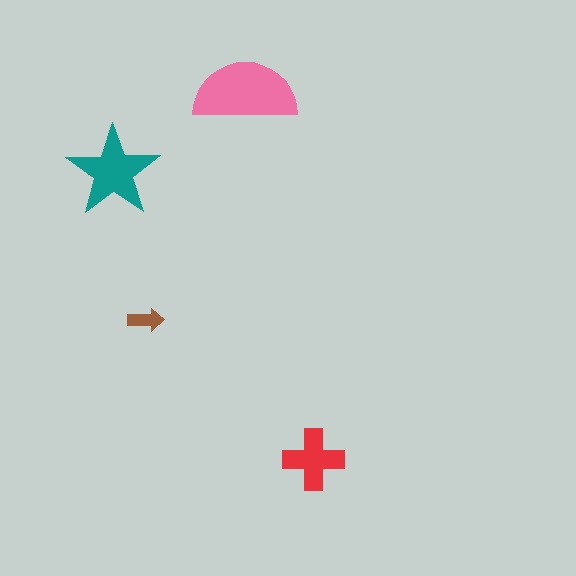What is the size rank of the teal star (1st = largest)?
2nd.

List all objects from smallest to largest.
The brown arrow, the red cross, the teal star, the pink semicircle.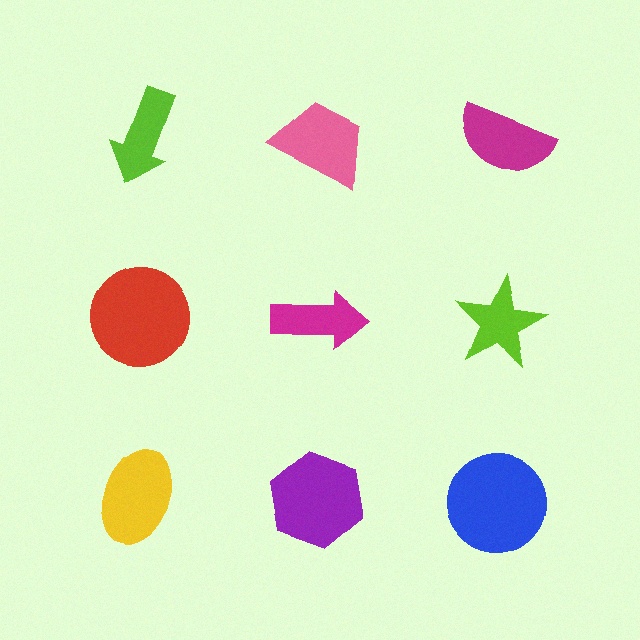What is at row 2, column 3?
A lime star.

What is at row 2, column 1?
A red circle.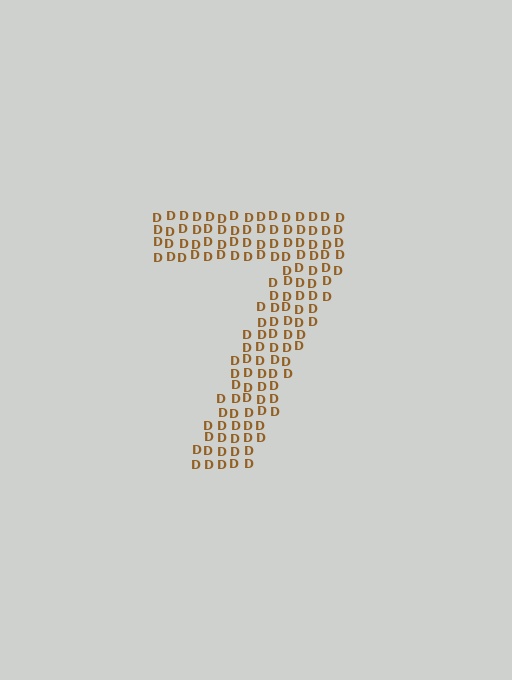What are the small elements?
The small elements are letter D's.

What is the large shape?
The large shape is the digit 7.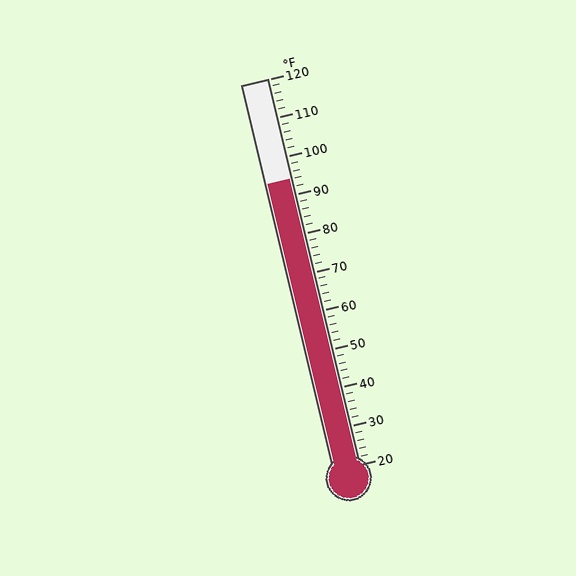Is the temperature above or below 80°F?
The temperature is above 80°F.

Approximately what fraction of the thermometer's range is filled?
The thermometer is filled to approximately 75% of its range.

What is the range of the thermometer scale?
The thermometer scale ranges from 20°F to 120°F.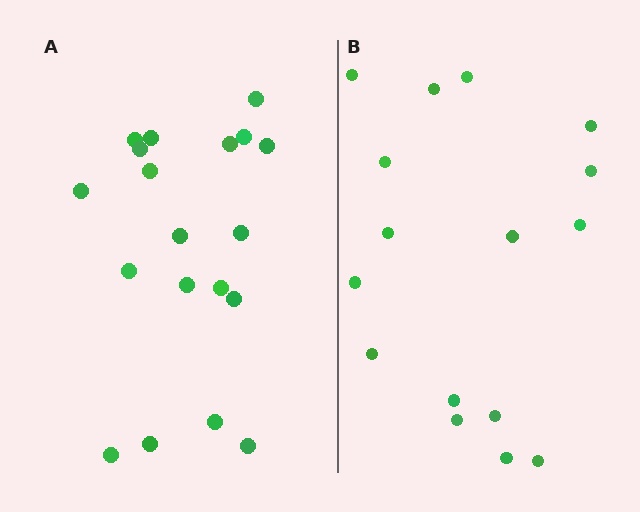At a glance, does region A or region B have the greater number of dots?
Region A (the left region) has more dots.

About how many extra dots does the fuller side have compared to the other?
Region A has just a few more — roughly 2 or 3 more dots than region B.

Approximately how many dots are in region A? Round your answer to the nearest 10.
About 20 dots. (The exact count is 19, which rounds to 20.)